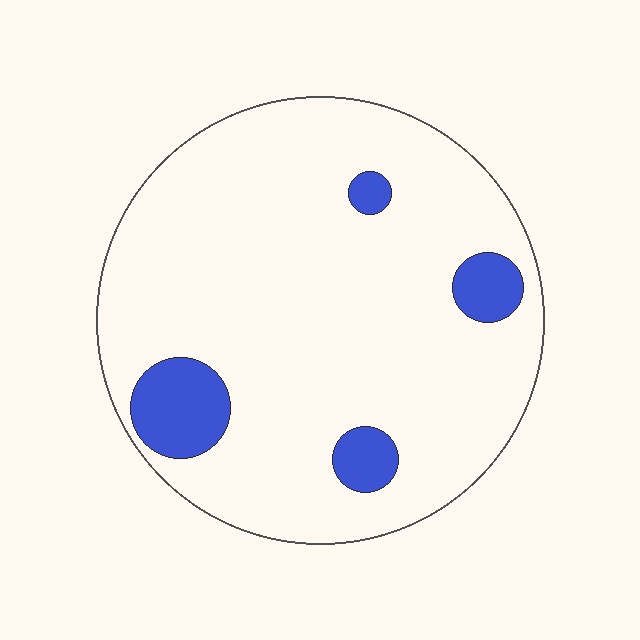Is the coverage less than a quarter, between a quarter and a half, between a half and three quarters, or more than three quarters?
Less than a quarter.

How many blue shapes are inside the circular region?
4.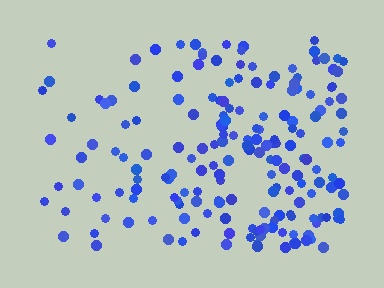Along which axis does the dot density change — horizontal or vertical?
Horizontal.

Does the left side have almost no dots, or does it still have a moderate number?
Still a moderate number, just noticeably fewer than the right.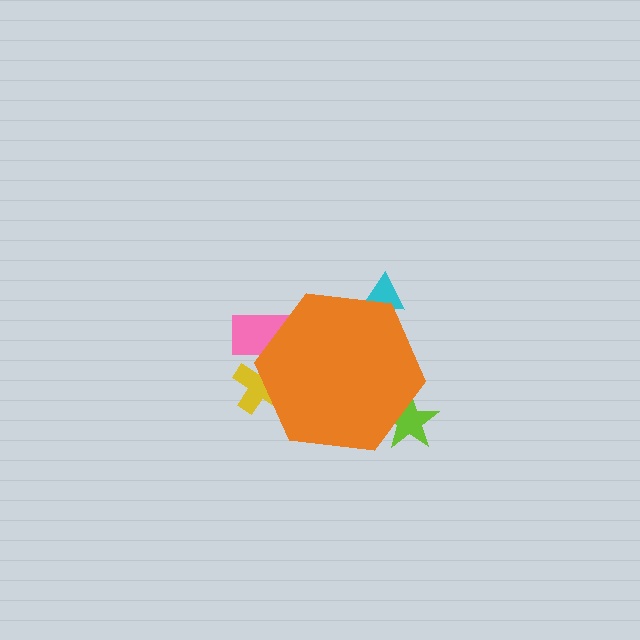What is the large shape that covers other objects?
An orange hexagon.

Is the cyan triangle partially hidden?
Yes, the cyan triangle is partially hidden behind the orange hexagon.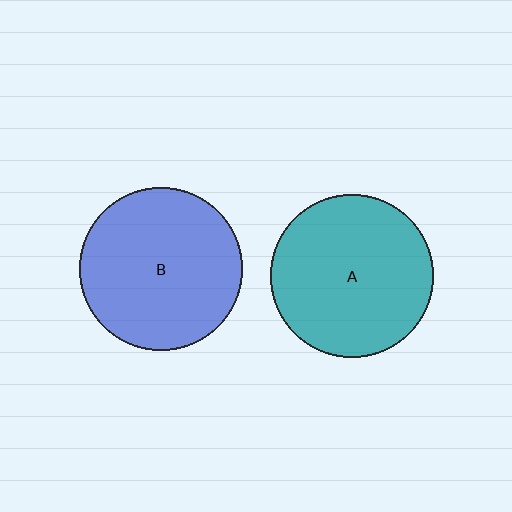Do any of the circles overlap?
No, none of the circles overlap.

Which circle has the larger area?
Circle B (blue).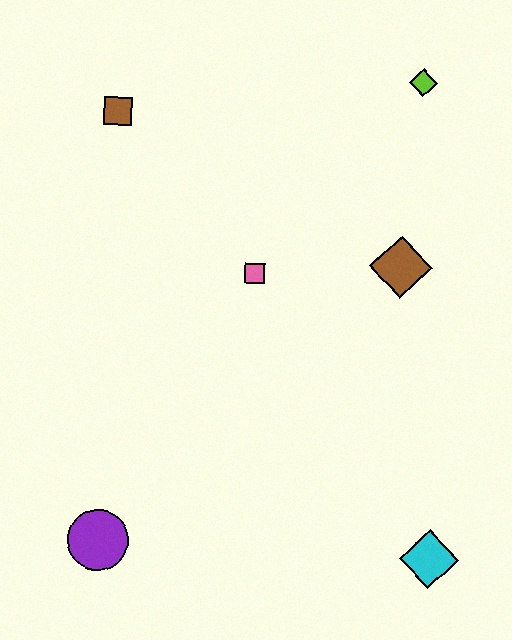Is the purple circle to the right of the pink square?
No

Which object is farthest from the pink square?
The cyan diamond is farthest from the pink square.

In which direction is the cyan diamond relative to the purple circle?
The cyan diamond is to the right of the purple circle.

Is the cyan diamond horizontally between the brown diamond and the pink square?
No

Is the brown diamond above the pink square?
Yes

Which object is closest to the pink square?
The brown diamond is closest to the pink square.